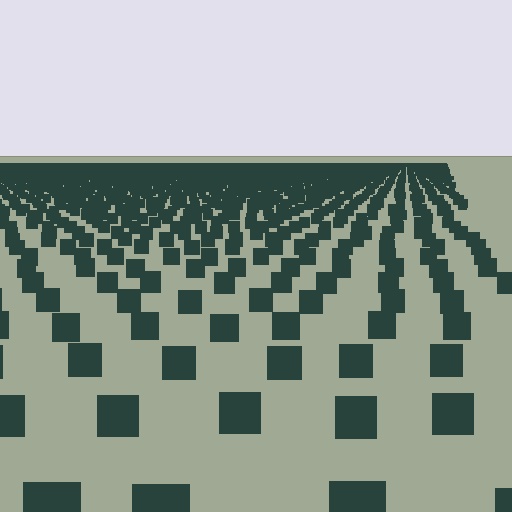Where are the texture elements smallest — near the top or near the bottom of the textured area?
Near the top.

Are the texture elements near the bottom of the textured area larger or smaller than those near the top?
Larger. Near the bottom, elements are closer to the viewer and appear at a bigger on-screen size.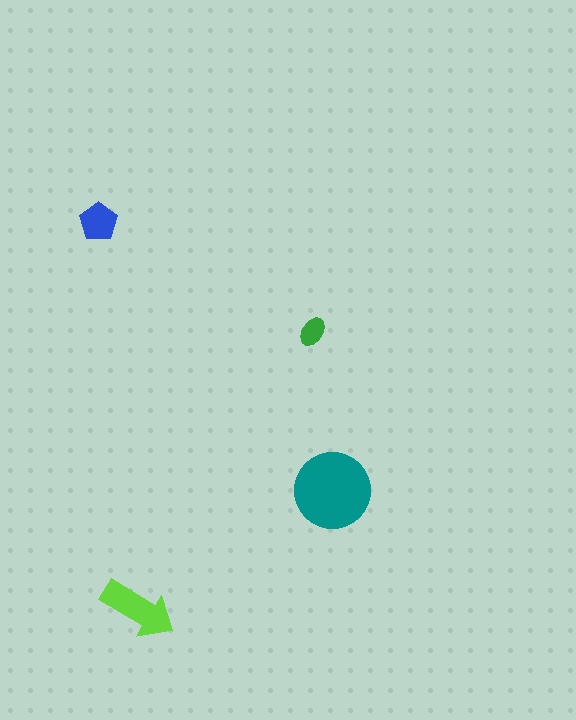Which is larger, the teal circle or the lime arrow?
The teal circle.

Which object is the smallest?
The green ellipse.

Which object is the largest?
The teal circle.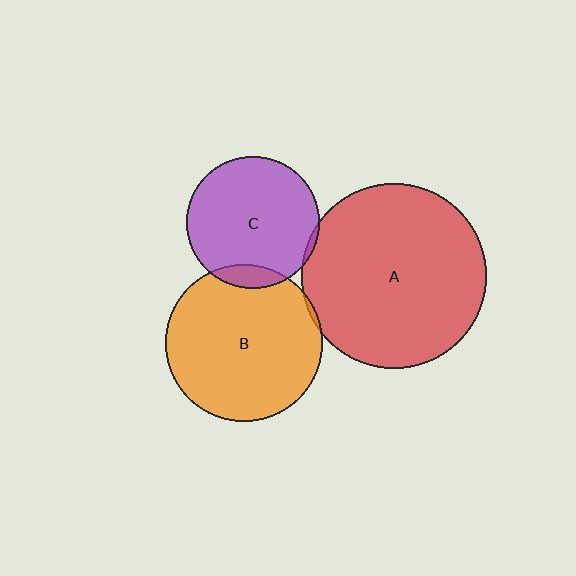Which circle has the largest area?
Circle A (red).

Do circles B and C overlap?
Yes.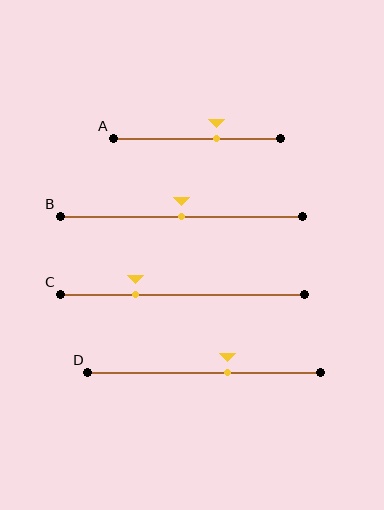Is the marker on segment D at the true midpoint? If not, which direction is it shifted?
No, the marker on segment D is shifted to the right by about 10% of the segment length.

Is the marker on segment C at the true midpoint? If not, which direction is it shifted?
No, the marker on segment C is shifted to the left by about 19% of the segment length.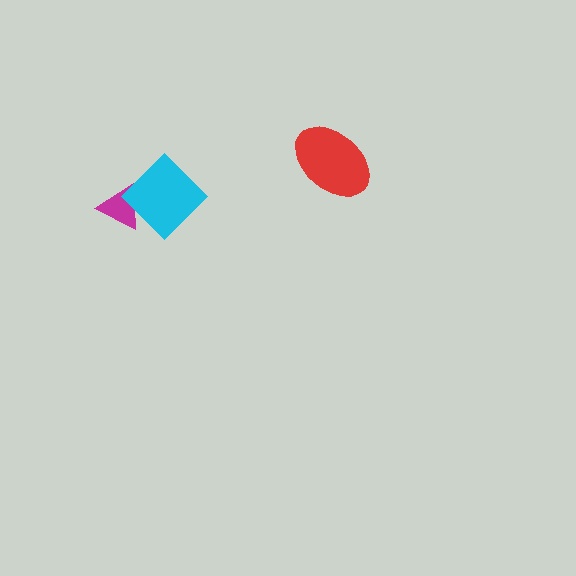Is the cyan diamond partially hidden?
No, no other shape covers it.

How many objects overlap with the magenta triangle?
1 object overlaps with the magenta triangle.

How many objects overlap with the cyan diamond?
1 object overlaps with the cyan diamond.